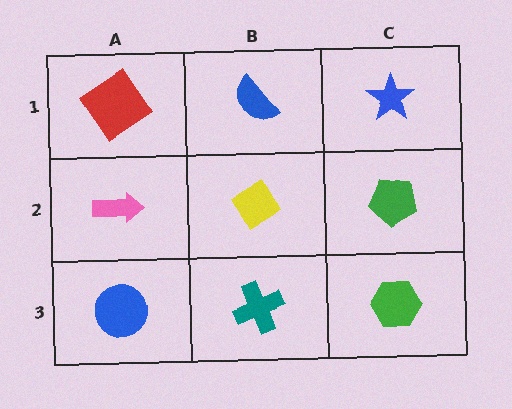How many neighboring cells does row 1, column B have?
3.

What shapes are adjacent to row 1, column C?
A green pentagon (row 2, column C), a blue semicircle (row 1, column B).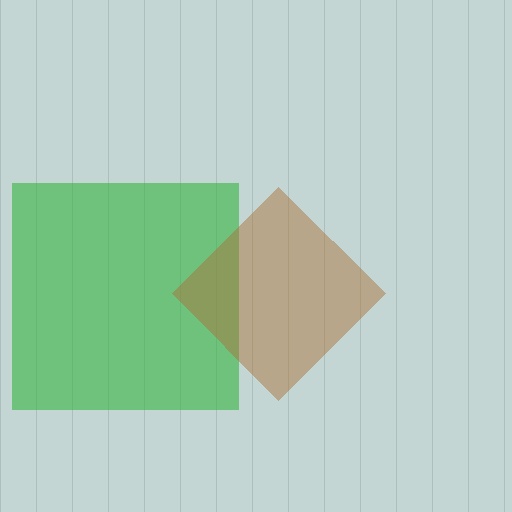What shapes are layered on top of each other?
The layered shapes are: a green square, a brown diamond.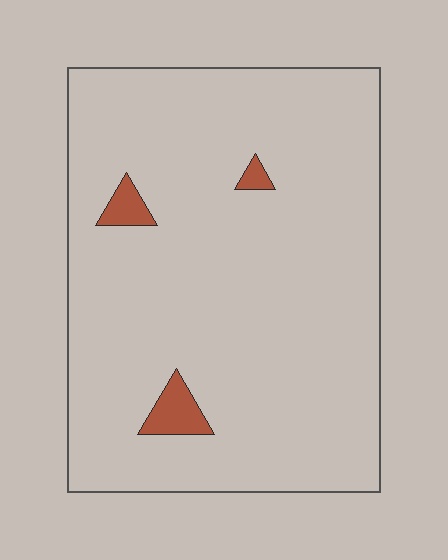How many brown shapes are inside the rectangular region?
3.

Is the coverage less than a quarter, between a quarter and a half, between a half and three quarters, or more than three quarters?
Less than a quarter.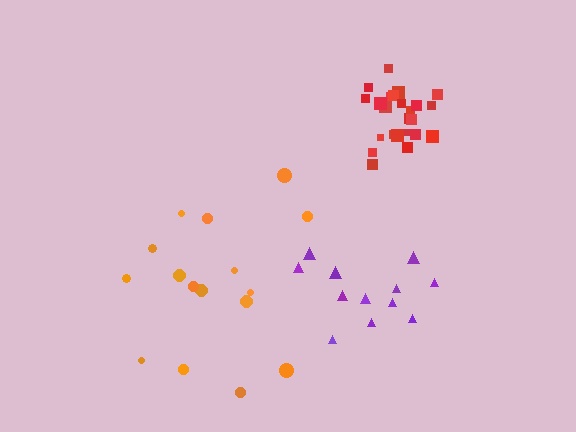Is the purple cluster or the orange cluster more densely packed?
Purple.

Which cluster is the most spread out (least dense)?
Orange.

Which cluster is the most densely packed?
Red.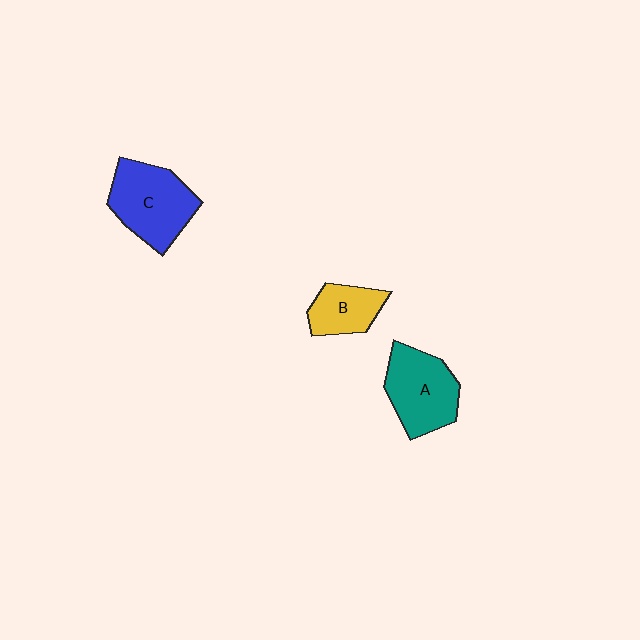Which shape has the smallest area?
Shape B (yellow).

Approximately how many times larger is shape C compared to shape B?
Approximately 1.7 times.